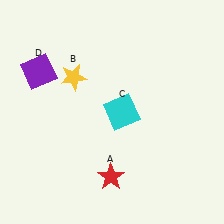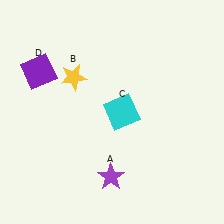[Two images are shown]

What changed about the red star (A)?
In Image 1, A is red. In Image 2, it changed to purple.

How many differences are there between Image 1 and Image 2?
There is 1 difference between the two images.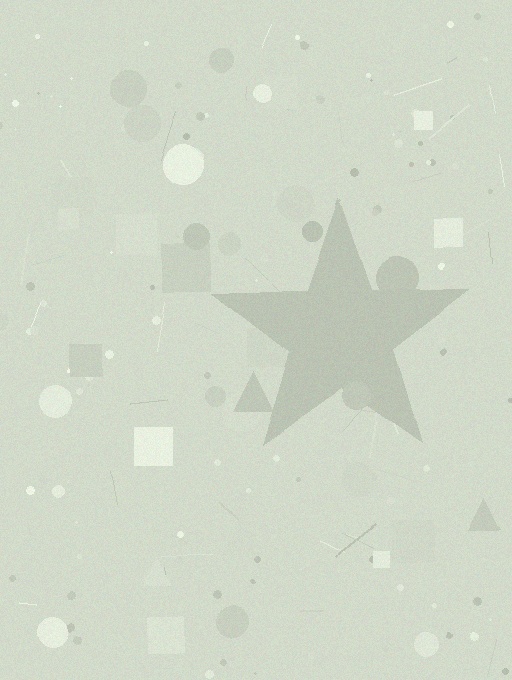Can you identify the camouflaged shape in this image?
The camouflaged shape is a star.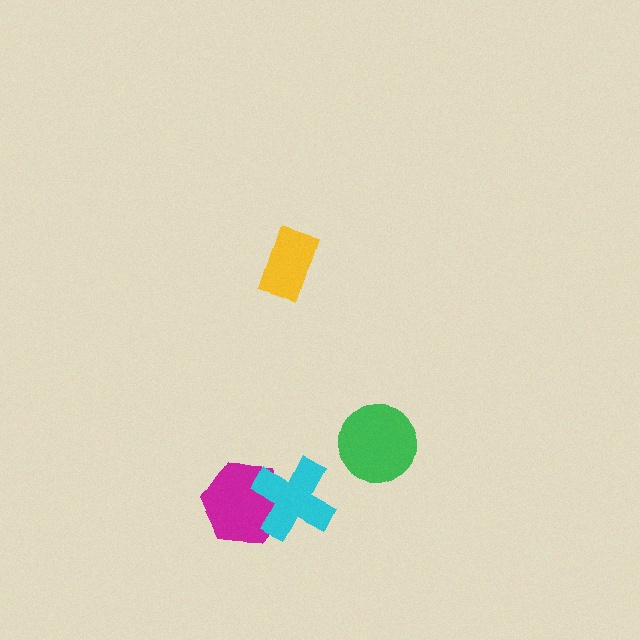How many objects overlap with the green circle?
0 objects overlap with the green circle.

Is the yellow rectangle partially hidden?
No, no other shape covers it.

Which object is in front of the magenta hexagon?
The cyan cross is in front of the magenta hexagon.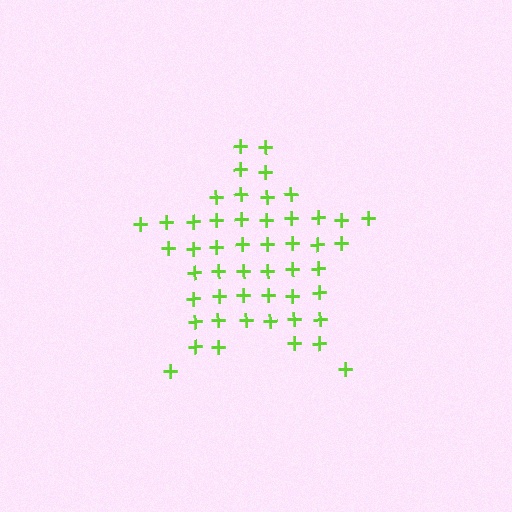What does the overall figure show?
The overall figure shows a star.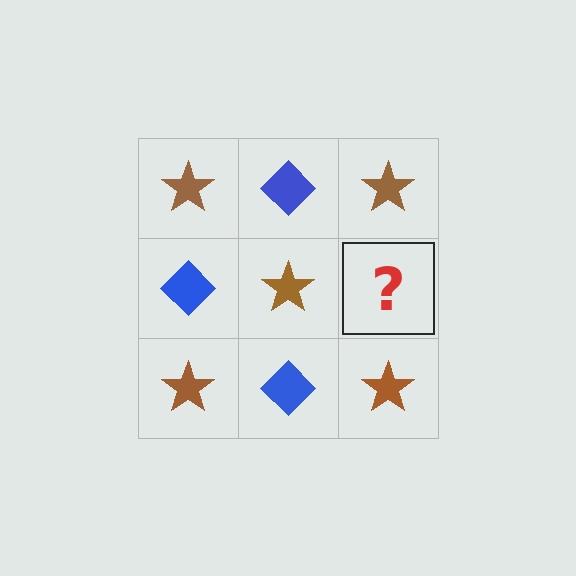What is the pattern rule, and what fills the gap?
The rule is that it alternates brown star and blue diamond in a checkerboard pattern. The gap should be filled with a blue diamond.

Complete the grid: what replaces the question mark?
The question mark should be replaced with a blue diamond.